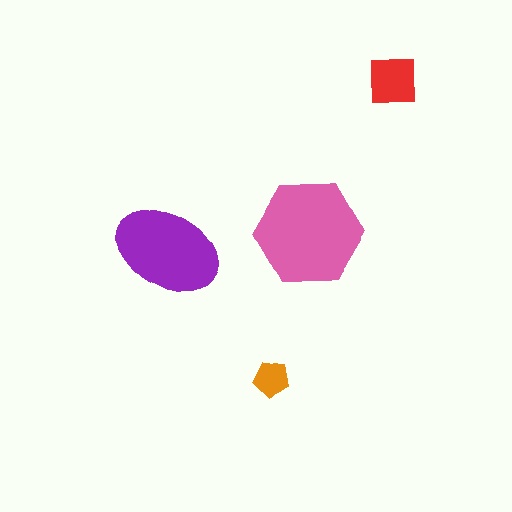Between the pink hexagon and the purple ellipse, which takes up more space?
The pink hexagon.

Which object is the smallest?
The orange pentagon.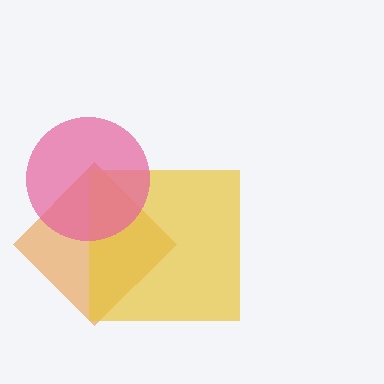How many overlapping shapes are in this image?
There are 3 overlapping shapes in the image.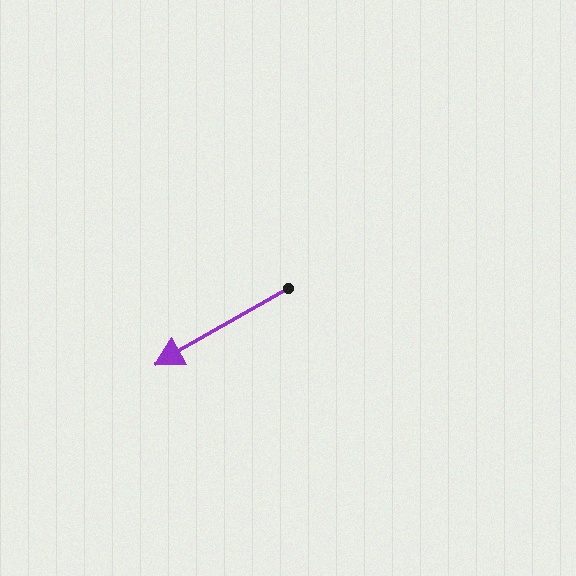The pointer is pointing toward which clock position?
Roughly 8 o'clock.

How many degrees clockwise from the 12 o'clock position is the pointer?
Approximately 240 degrees.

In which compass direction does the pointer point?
Southwest.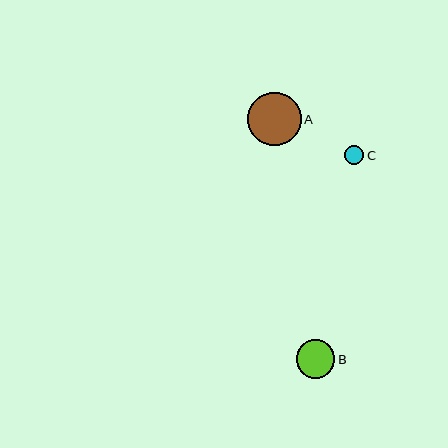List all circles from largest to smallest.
From largest to smallest: A, B, C.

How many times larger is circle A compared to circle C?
Circle A is approximately 2.8 times the size of circle C.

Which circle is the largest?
Circle A is the largest with a size of approximately 54 pixels.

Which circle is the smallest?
Circle C is the smallest with a size of approximately 19 pixels.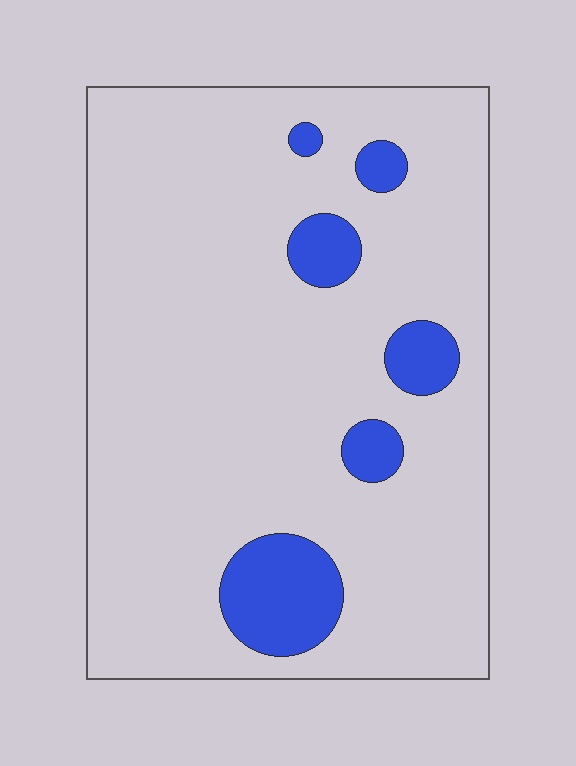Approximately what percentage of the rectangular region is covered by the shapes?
Approximately 10%.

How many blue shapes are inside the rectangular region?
6.